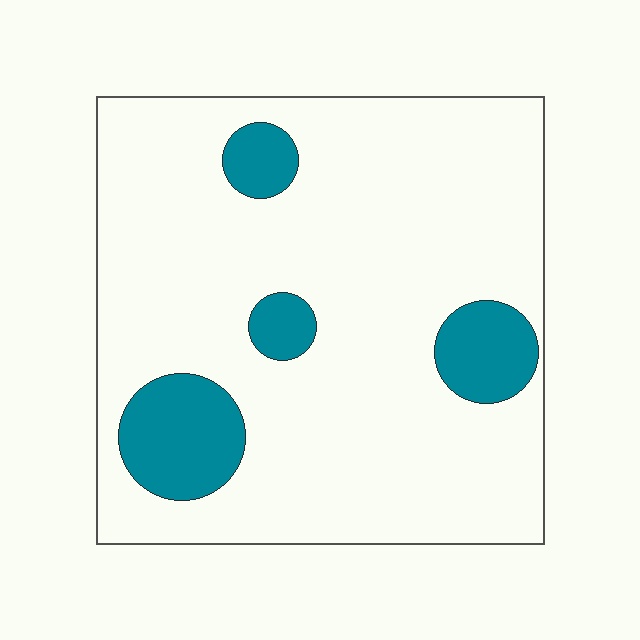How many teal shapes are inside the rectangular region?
4.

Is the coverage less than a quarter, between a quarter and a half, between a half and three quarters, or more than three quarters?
Less than a quarter.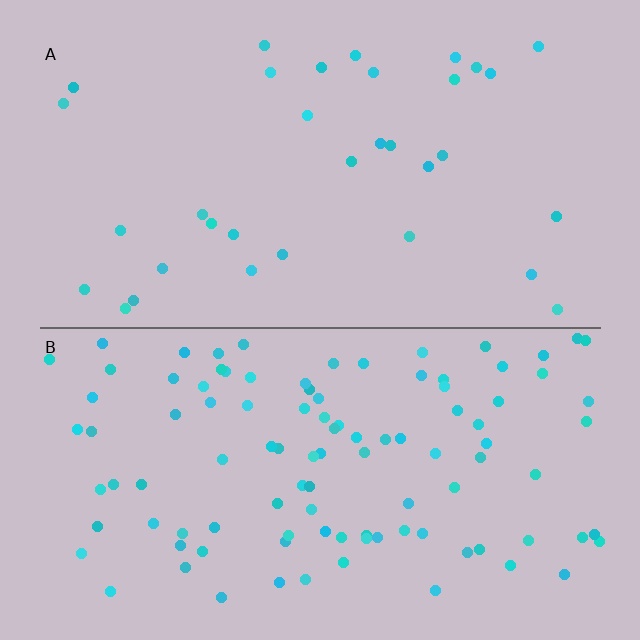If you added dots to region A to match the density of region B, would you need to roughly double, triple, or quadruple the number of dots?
Approximately triple.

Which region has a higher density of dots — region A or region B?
B (the bottom).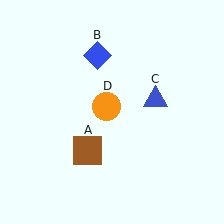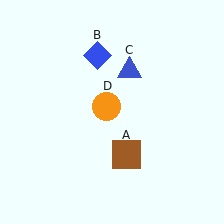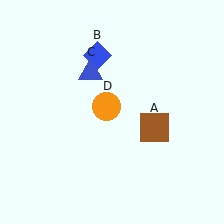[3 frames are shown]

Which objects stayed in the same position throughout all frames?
Blue diamond (object B) and orange circle (object D) remained stationary.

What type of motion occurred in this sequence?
The brown square (object A), blue triangle (object C) rotated counterclockwise around the center of the scene.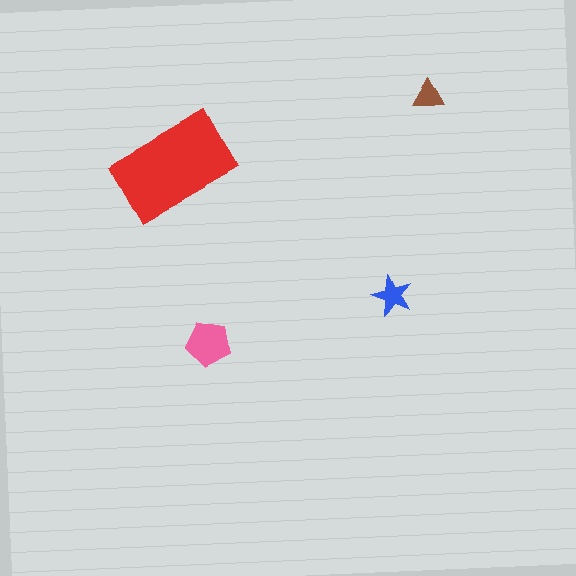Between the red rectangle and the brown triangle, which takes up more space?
The red rectangle.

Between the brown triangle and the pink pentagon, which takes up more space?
The pink pentagon.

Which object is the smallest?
The brown triangle.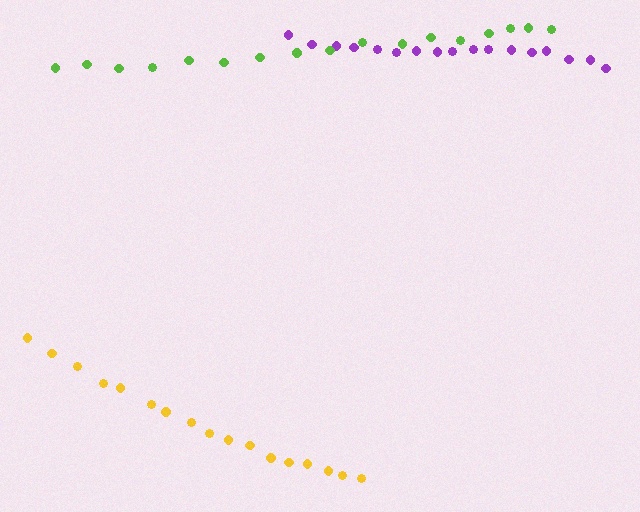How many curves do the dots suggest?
There are 3 distinct paths.